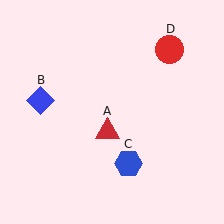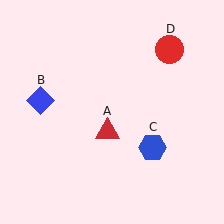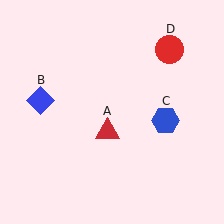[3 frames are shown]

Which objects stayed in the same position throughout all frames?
Red triangle (object A) and blue diamond (object B) and red circle (object D) remained stationary.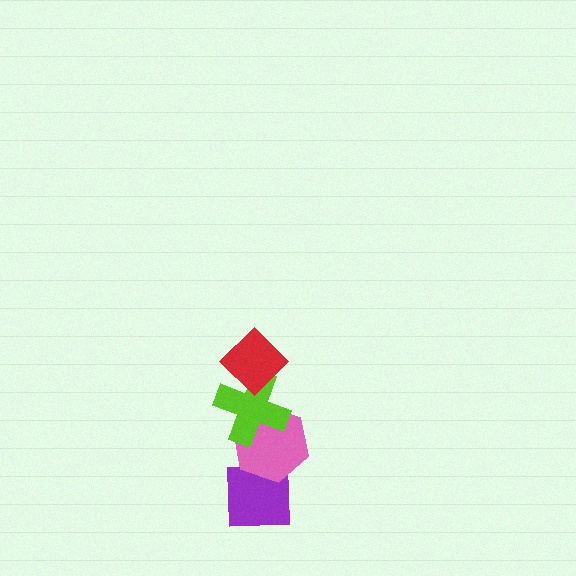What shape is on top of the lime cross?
The red diamond is on top of the lime cross.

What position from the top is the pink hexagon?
The pink hexagon is 3rd from the top.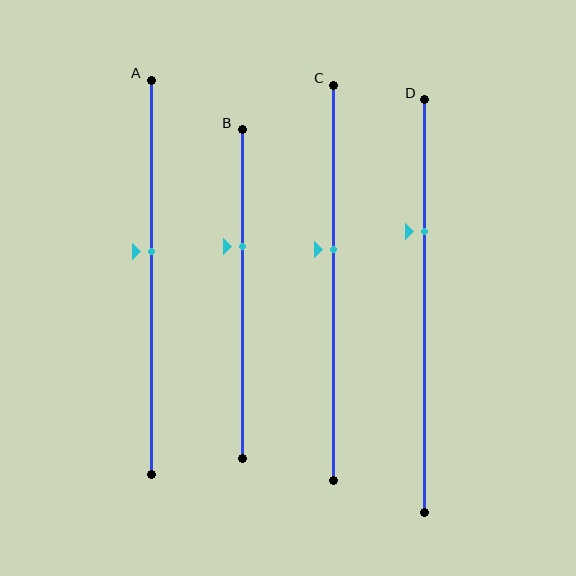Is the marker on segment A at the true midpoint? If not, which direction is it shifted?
No, the marker on segment A is shifted upward by about 7% of the segment length.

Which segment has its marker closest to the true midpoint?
Segment A has its marker closest to the true midpoint.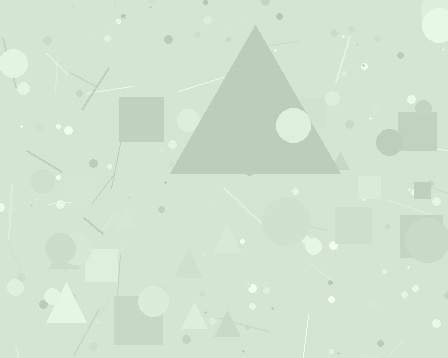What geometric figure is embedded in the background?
A triangle is embedded in the background.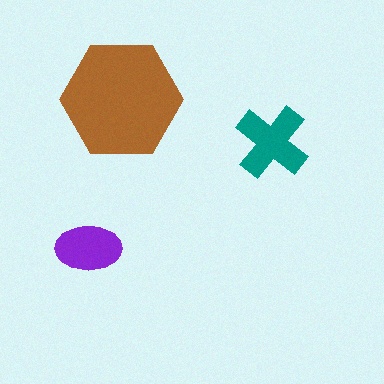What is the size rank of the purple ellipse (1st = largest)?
3rd.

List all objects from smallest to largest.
The purple ellipse, the teal cross, the brown hexagon.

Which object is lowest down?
The purple ellipse is bottommost.